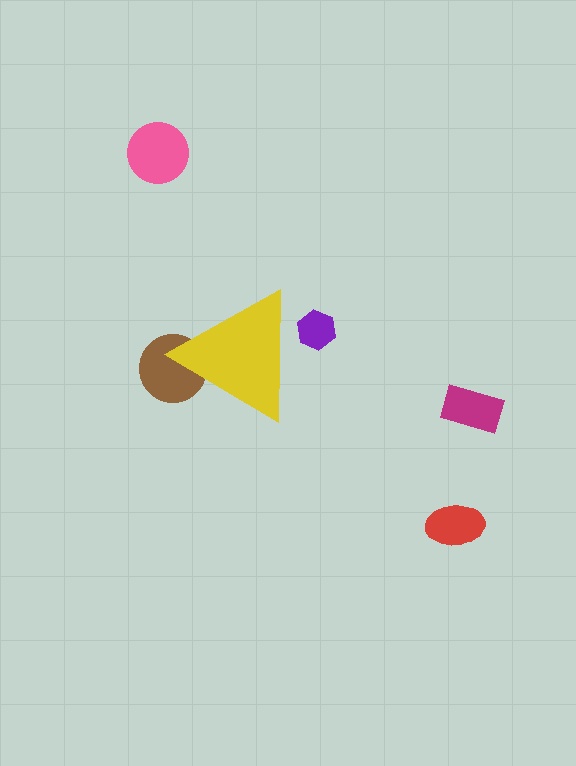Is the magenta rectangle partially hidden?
No, the magenta rectangle is fully visible.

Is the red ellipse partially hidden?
No, the red ellipse is fully visible.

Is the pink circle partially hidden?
No, the pink circle is fully visible.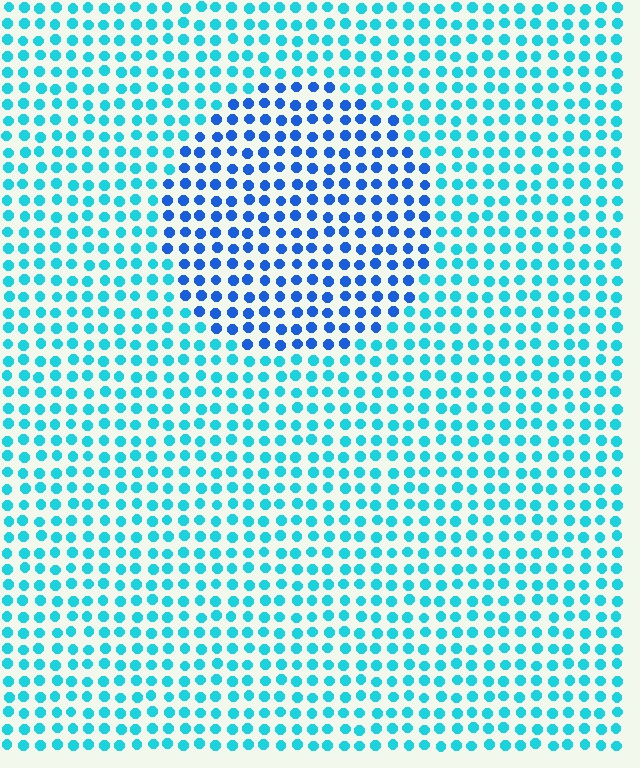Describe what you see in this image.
The image is filled with small cyan elements in a uniform arrangement. A circle-shaped region is visible where the elements are tinted to a slightly different hue, forming a subtle color boundary.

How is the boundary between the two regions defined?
The boundary is defined purely by a slight shift in hue (about 36 degrees). Spacing, size, and orientation are identical on both sides.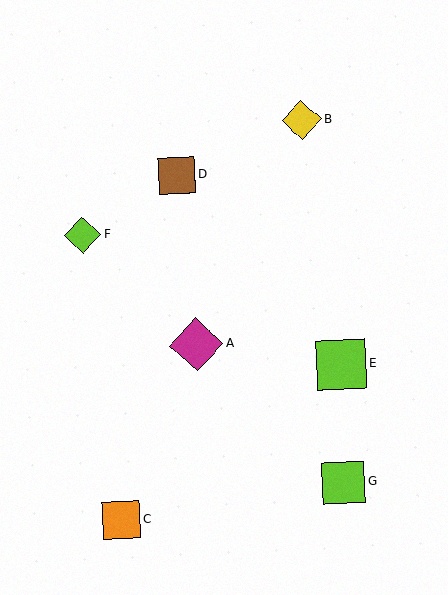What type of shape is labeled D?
Shape D is a brown square.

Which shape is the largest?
The magenta diamond (labeled A) is the largest.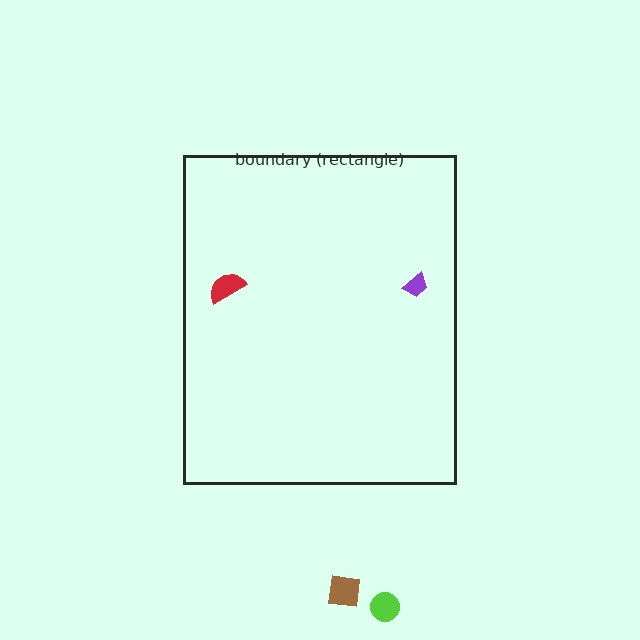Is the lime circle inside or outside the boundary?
Outside.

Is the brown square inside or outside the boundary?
Outside.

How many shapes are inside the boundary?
2 inside, 2 outside.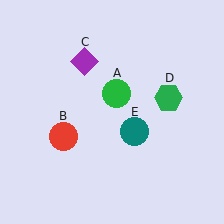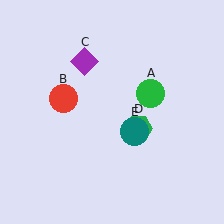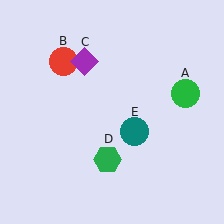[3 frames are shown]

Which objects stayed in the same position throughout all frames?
Purple diamond (object C) and teal circle (object E) remained stationary.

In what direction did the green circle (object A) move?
The green circle (object A) moved right.